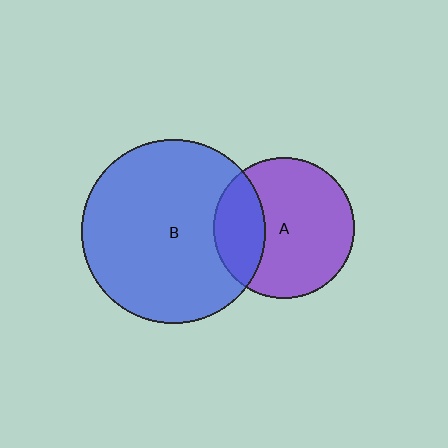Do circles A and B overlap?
Yes.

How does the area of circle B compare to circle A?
Approximately 1.7 times.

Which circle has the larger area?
Circle B (blue).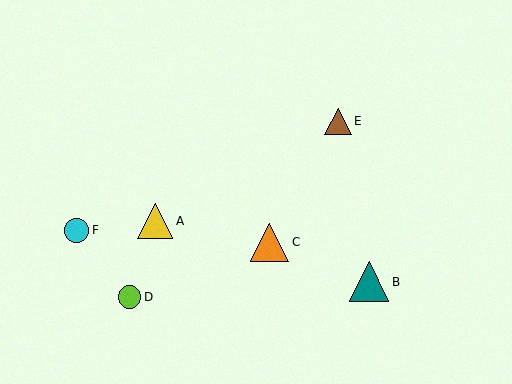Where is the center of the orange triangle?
The center of the orange triangle is at (270, 242).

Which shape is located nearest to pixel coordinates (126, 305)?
The lime circle (labeled D) at (130, 297) is nearest to that location.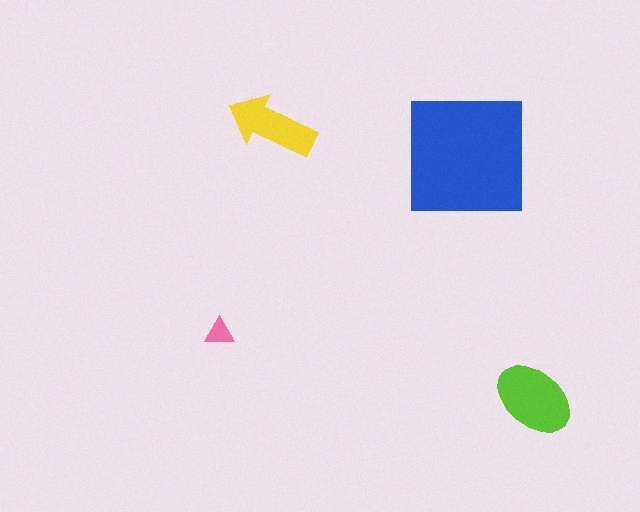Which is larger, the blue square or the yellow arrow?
The blue square.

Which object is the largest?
The blue square.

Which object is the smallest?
The pink triangle.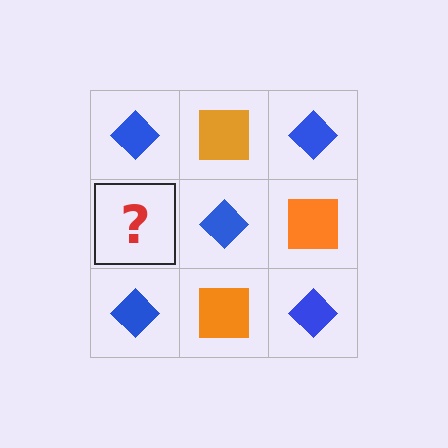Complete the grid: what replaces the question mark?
The question mark should be replaced with an orange square.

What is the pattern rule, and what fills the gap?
The rule is that it alternates blue diamond and orange square in a checkerboard pattern. The gap should be filled with an orange square.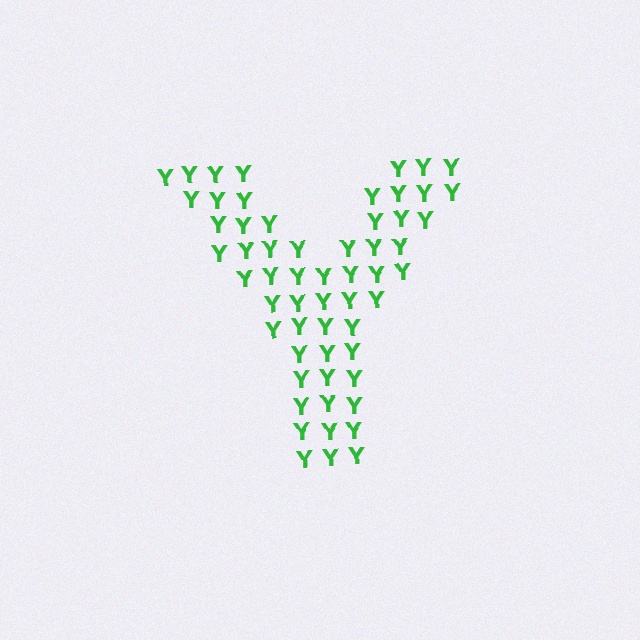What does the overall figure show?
The overall figure shows the letter Y.